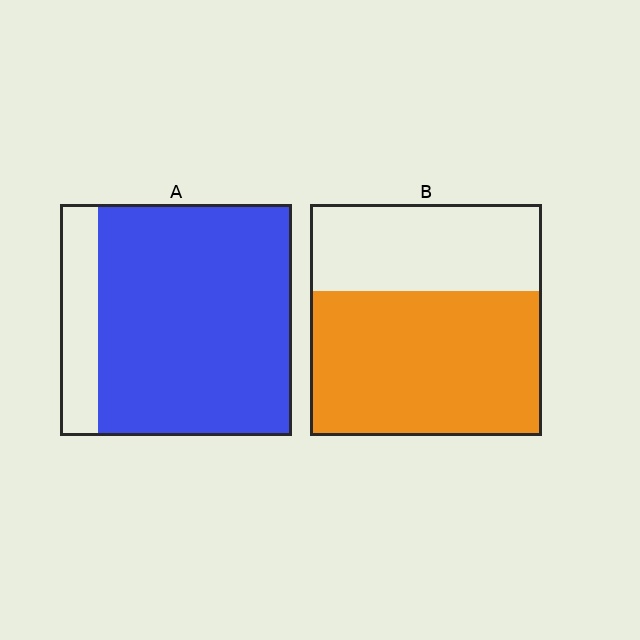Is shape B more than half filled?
Yes.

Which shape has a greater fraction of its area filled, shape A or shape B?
Shape A.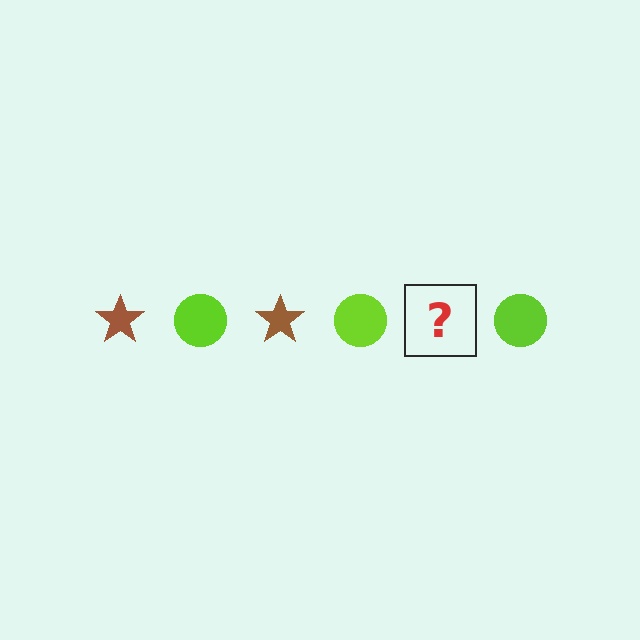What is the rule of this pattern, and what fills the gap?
The rule is that the pattern alternates between brown star and lime circle. The gap should be filled with a brown star.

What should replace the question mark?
The question mark should be replaced with a brown star.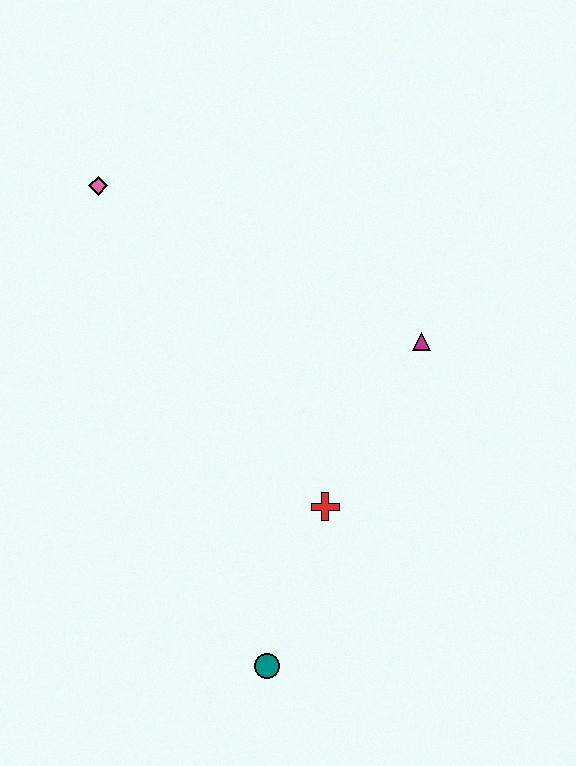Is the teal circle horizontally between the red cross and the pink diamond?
Yes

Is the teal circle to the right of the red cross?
No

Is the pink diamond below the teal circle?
No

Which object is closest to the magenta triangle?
The red cross is closest to the magenta triangle.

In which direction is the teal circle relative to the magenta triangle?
The teal circle is below the magenta triangle.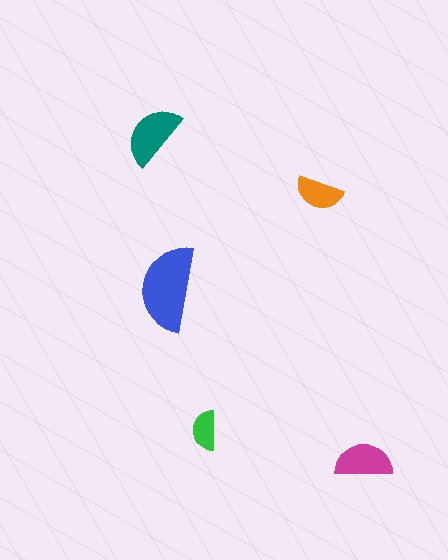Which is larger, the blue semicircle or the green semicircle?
The blue one.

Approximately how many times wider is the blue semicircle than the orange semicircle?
About 2 times wider.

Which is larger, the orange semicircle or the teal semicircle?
The teal one.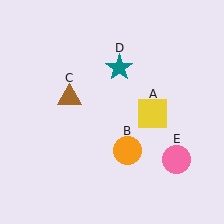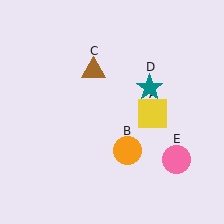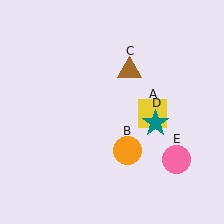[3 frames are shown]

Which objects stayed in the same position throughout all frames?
Yellow square (object A) and orange circle (object B) and pink circle (object E) remained stationary.